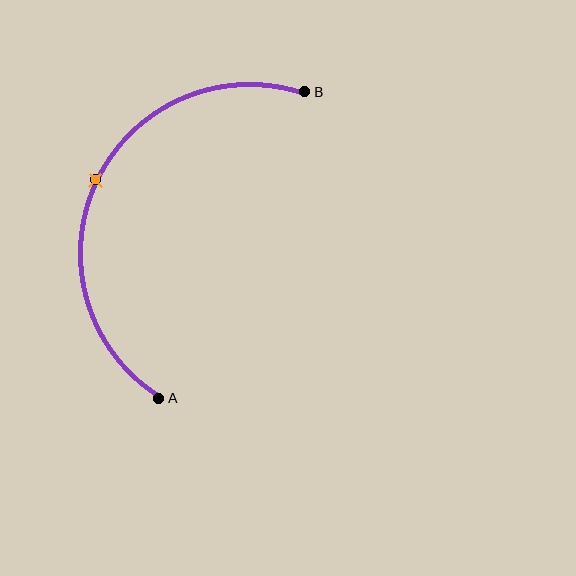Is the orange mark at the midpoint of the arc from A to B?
Yes. The orange mark lies on the arc at equal arc-length from both A and B — it is the arc midpoint.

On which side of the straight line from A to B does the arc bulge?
The arc bulges to the left of the straight line connecting A and B.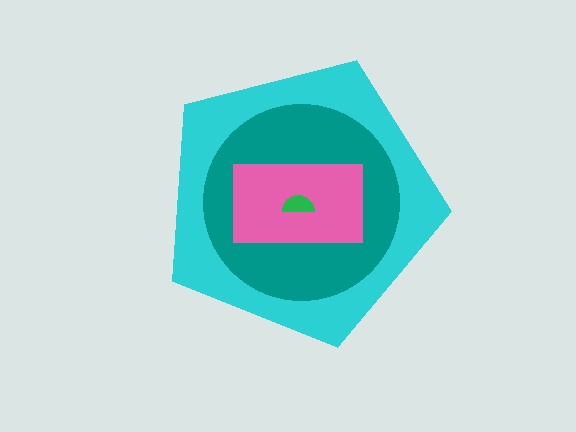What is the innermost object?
The green semicircle.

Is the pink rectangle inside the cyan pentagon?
Yes.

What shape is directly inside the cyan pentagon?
The teal circle.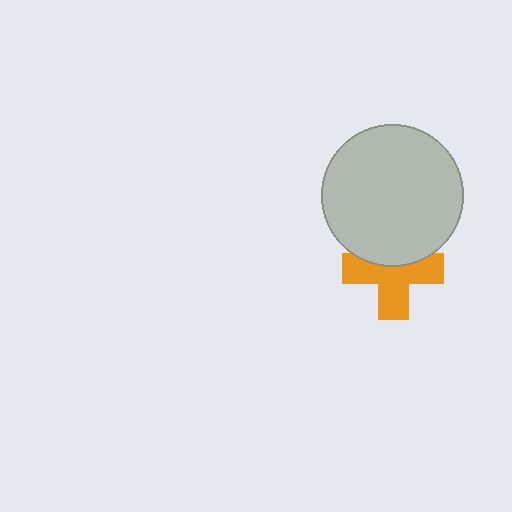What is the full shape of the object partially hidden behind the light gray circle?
The partially hidden object is an orange cross.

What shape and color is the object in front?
The object in front is a light gray circle.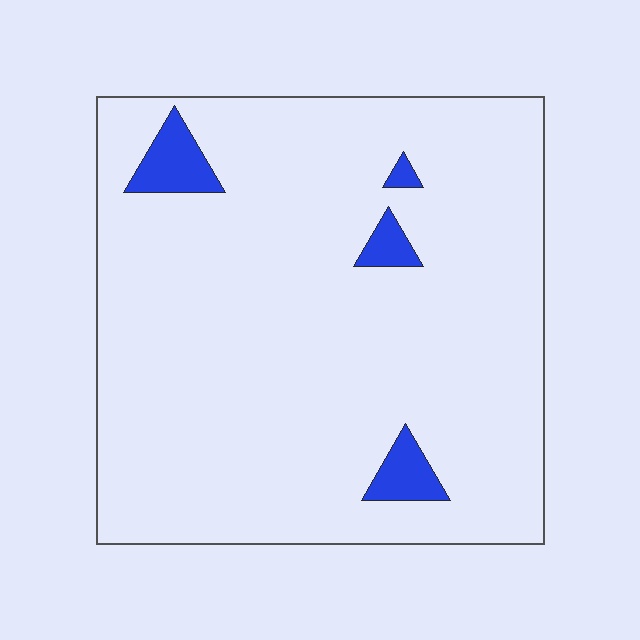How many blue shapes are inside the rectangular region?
4.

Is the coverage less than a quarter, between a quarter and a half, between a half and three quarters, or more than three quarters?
Less than a quarter.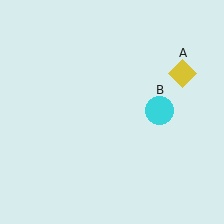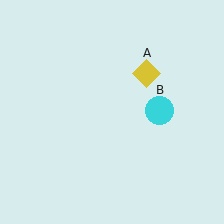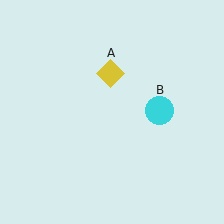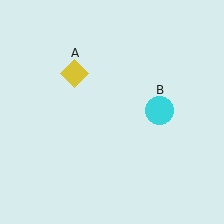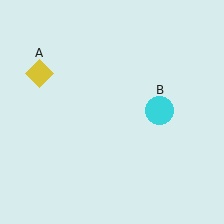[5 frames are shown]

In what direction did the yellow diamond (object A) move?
The yellow diamond (object A) moved left.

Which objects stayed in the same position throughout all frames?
Cyan circle (object B) remained stationary.